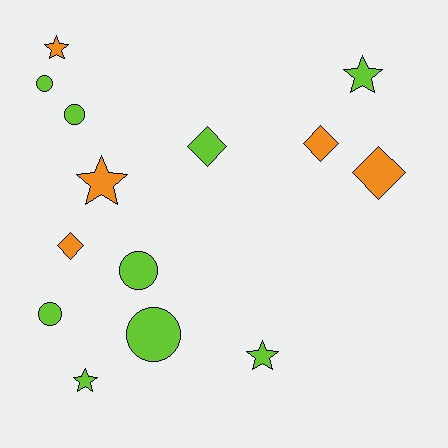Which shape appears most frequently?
Circle, with 5 objects.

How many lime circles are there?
There are 5 lime circles.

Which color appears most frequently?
Lime, with 9 objects.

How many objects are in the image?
There are 14 objects.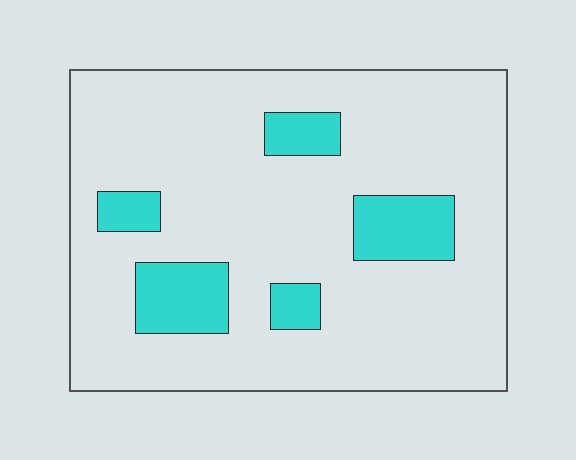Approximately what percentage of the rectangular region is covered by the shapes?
Approximately 15%.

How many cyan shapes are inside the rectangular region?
5.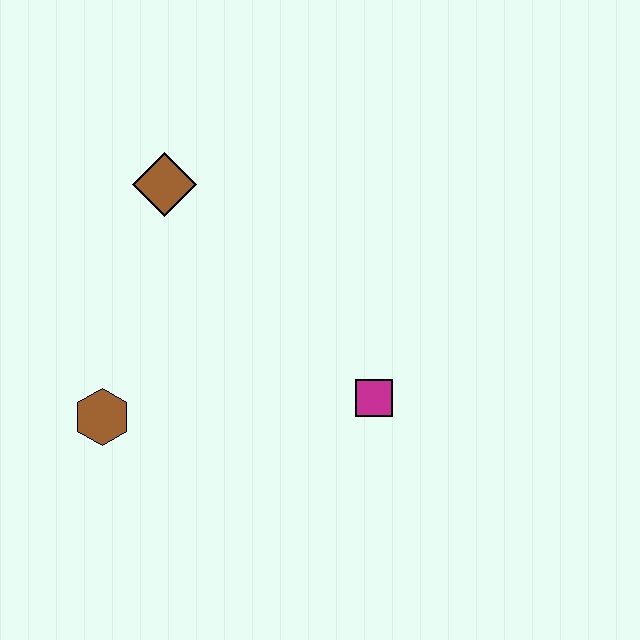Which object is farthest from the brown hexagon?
The magenta square is farthest from the brown hexagon.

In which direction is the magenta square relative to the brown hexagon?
The magenta square is to the right of the brown hexagon.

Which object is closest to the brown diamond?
The brown hexagon is closest to the brown diamond.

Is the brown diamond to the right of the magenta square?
No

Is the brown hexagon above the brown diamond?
No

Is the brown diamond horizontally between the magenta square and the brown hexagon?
Yes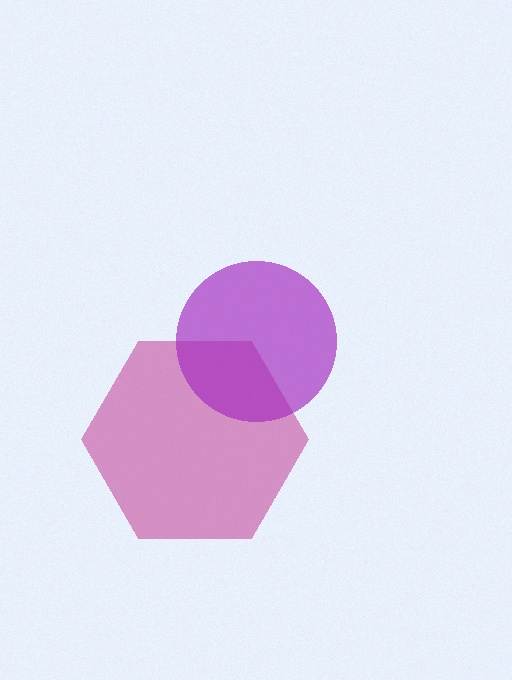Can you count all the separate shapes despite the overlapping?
Yes, there are 2 separate shapes.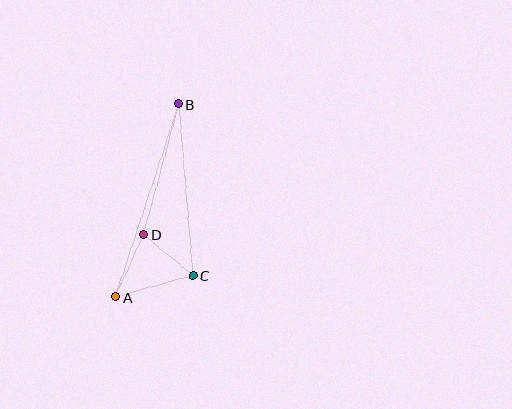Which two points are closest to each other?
Points C and D are closest to each other.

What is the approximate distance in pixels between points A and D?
The distance between A and D is approximately 69 pixels.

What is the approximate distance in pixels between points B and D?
The distance between B and D is approximately 135 pixels.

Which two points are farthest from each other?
Points A and B are farthest from each other.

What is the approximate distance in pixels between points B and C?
The distance between B and C is approximately 172 pixels.